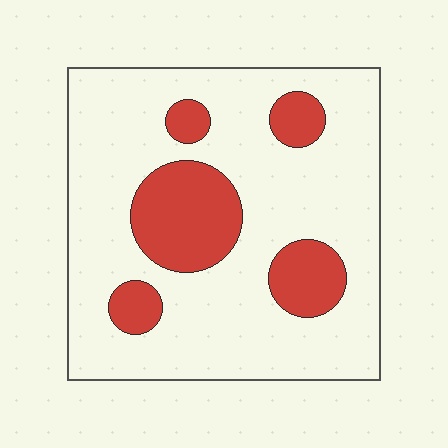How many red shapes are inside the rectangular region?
5.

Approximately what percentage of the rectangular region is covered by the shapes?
Approximately 20%.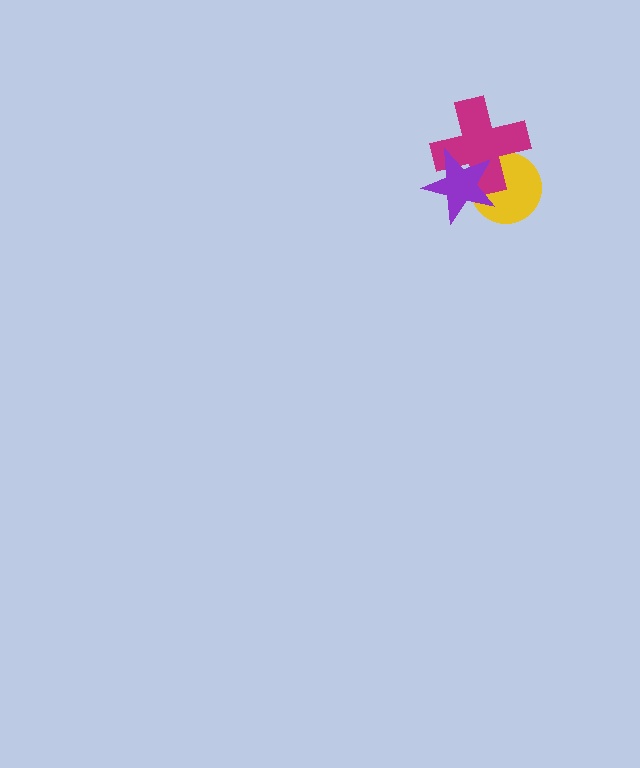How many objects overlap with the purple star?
2 objects overlap with the purple star.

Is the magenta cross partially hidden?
Yes, it is partially covered by another shape.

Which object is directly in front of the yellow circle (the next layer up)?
The magenta cross is directly in front of the yellow circle.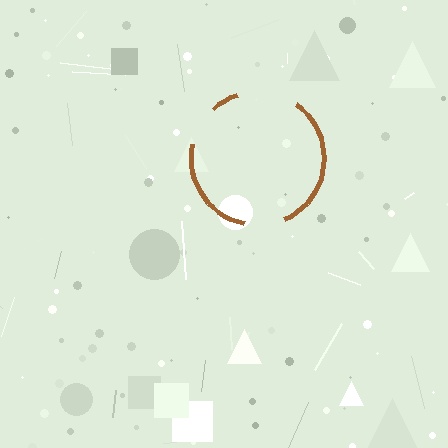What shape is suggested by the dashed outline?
The dashed outline suggests a circle.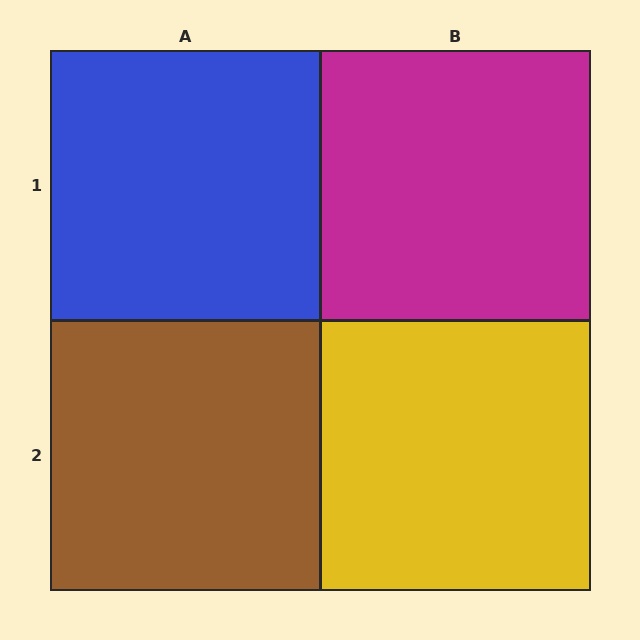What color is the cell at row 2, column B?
Yellow.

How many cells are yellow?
1 cell is yellow.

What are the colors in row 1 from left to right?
Blue, magenta.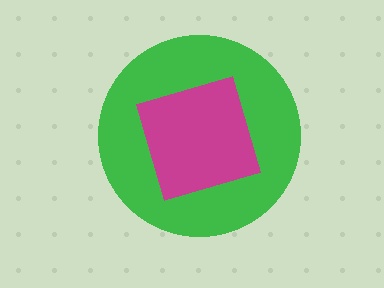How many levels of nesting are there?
2.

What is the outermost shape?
The green circle.